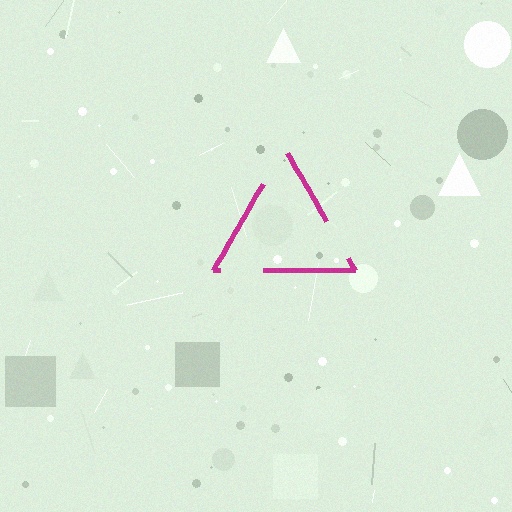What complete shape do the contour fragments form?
The contour fragments form a triangle.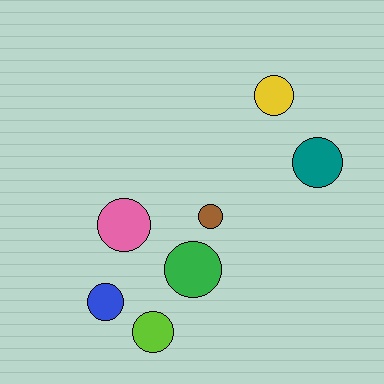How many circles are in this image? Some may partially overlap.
There are 7 circles.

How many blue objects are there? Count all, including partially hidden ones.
There is 1 blue object.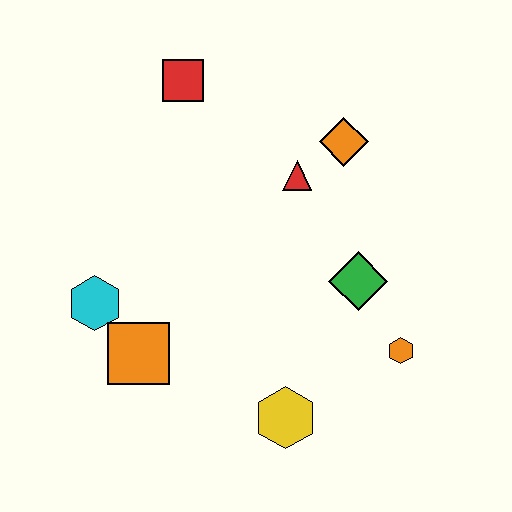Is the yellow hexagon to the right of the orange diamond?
No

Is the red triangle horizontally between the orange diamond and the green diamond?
No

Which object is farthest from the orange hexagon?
The red square is farthest from the orange hexagon.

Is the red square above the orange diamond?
Yes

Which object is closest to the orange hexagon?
The green diamond is closest to the orange hexagon.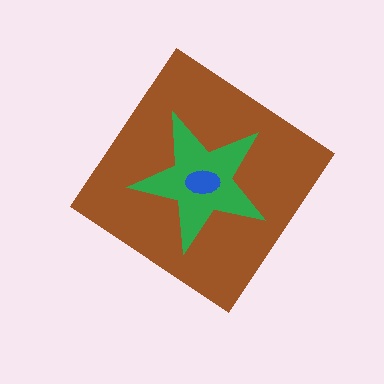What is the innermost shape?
The blue ellipse.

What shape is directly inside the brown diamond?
The green star.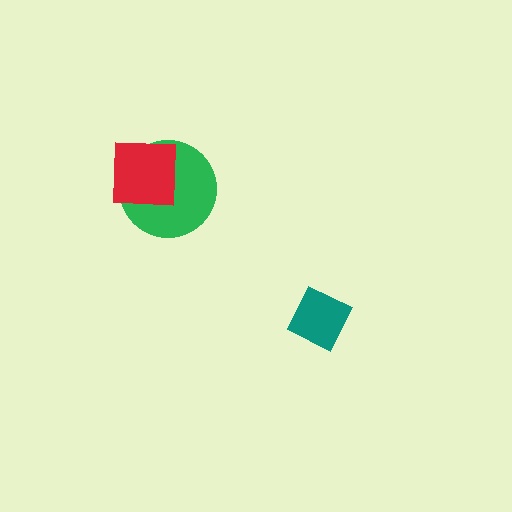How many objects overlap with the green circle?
1 object overlaps with the green circle.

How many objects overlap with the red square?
1 object overlaps with the red square.